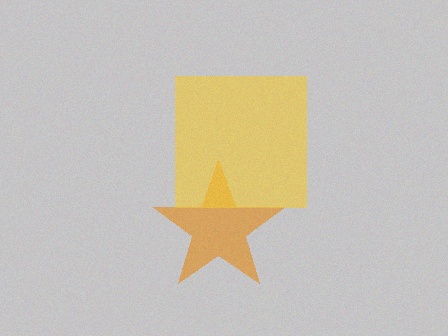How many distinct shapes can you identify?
There are 2 distinct shapes: an orange star, a yellow square.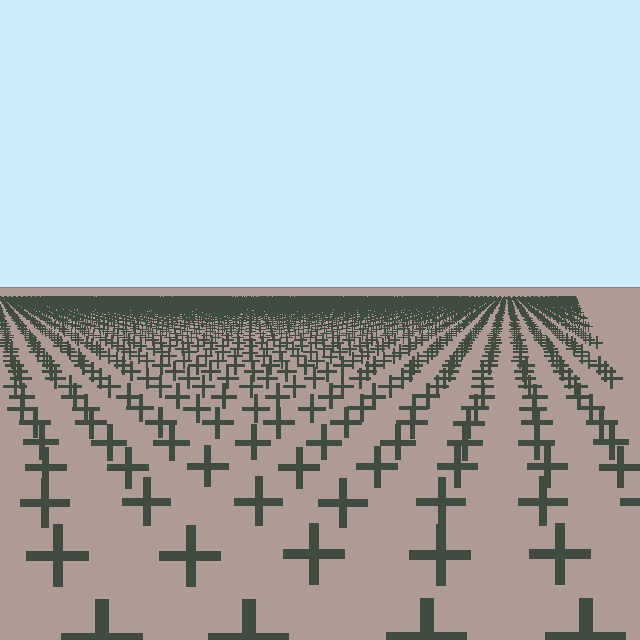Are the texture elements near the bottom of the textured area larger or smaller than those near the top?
Larger. Near the bottom, elements are closer to the viewer and appear at a bigger on-screen size.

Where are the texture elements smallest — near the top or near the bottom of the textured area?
Near the top.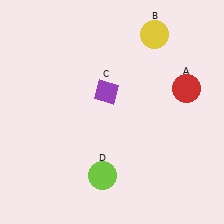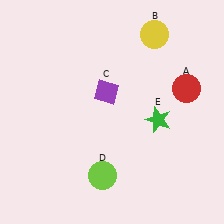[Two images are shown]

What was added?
A green star (E) was added in Image 2.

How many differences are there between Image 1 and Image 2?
There is 1 difference between the two images.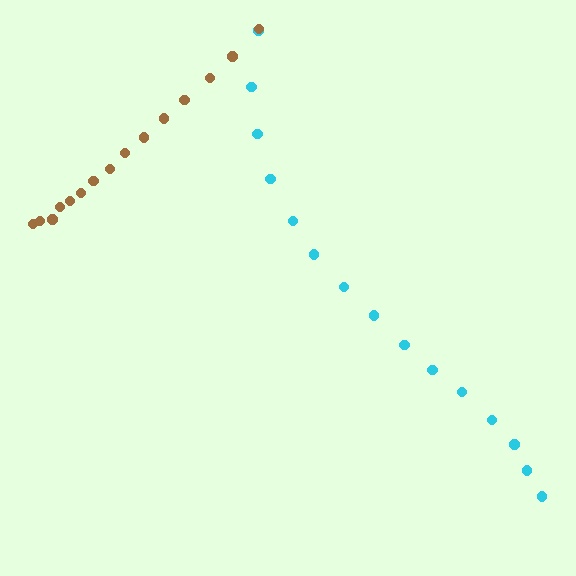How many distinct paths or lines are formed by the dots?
There are 2 distinct paths.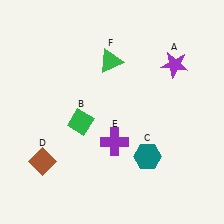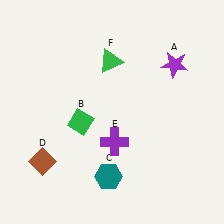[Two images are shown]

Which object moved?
The teal hexagon (C) moved left.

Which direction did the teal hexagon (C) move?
The teal hexagon (C) moved left.